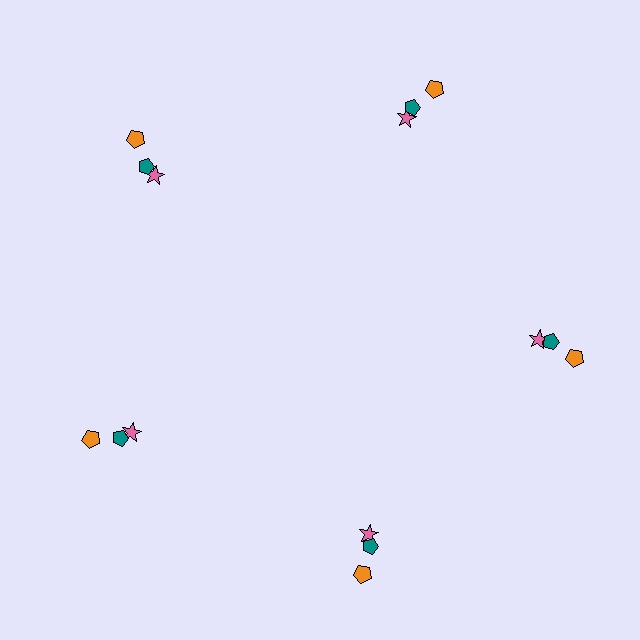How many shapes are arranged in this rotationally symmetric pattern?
There are 15 shapes, arranged in 5 groups of 3.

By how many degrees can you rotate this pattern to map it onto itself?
The pattern maps onto itself every 72 degrees of rotation.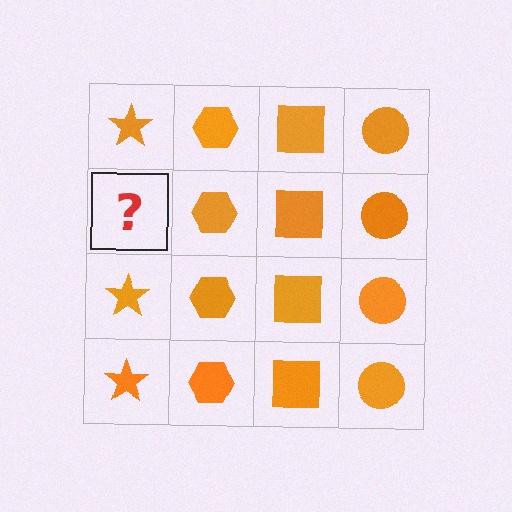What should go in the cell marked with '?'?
The missing cell should contain an orange star.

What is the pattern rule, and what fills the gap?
The rule is that each column has a consistent shape. The gap should be filled with an orange star.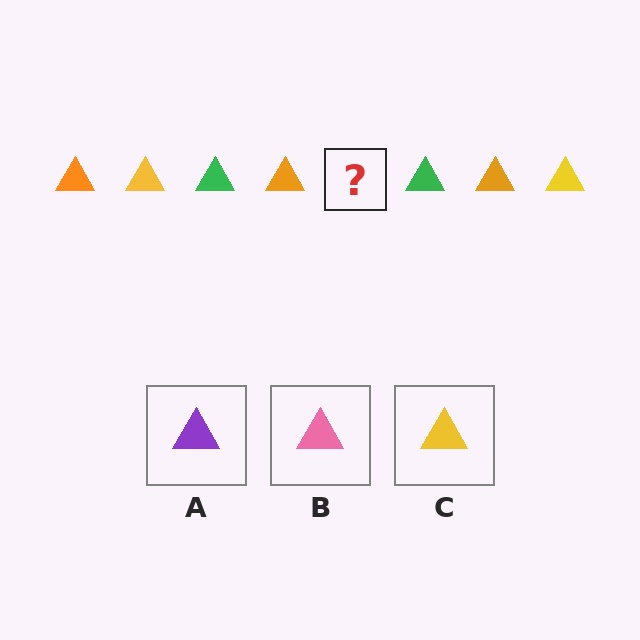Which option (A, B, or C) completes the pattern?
C.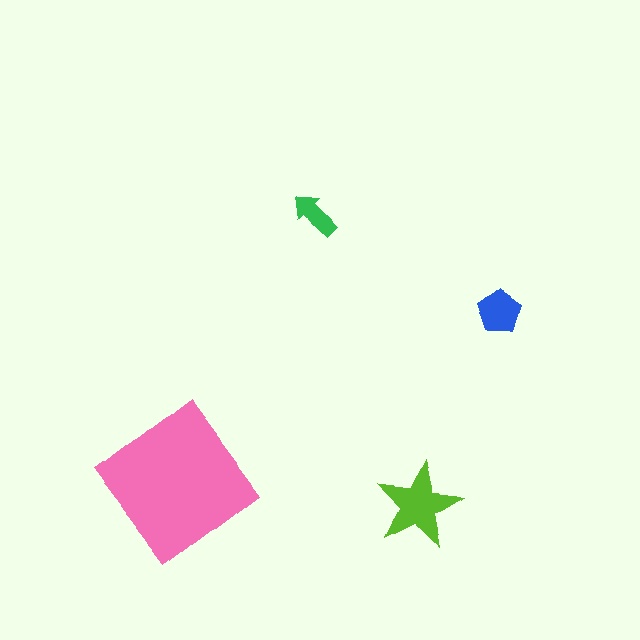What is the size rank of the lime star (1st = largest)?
2nd.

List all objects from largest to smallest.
The pink diamond, the lime star, the blue pentagon, the green arrow.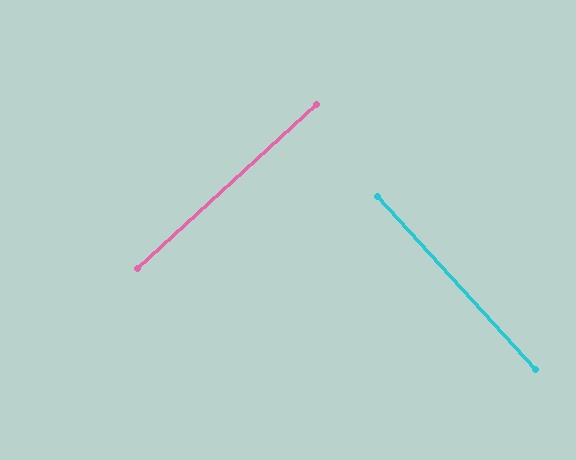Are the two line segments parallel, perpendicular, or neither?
Perpendicular — they meet at approximately 90°.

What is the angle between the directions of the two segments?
Approximately 90 degrees.